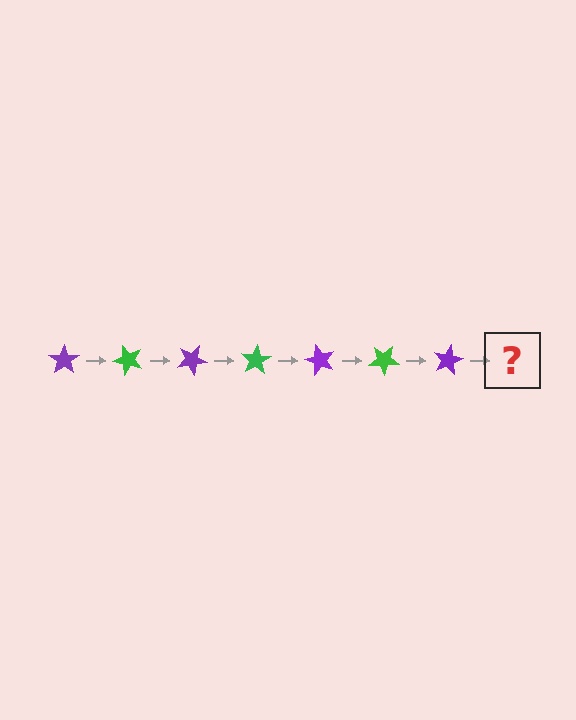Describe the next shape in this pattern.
It should be a green star, rotated 350 degrees from the start.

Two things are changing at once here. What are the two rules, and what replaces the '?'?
The two rules are that it rotates 50 degrees each step and the color cycles through purple and green. The '?' should be a green star, rotated 350 degrees from the start.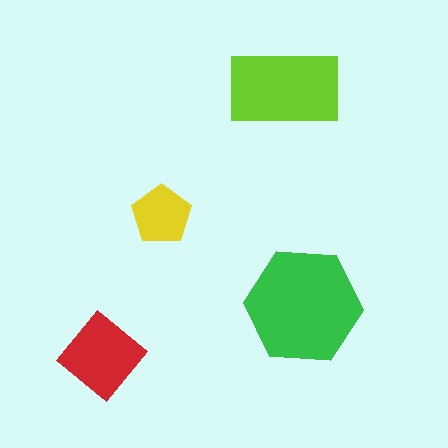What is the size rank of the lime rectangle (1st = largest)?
2nd.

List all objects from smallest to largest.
The yellow pentagon, the red diamond, the lime rectangle, the green hexagon.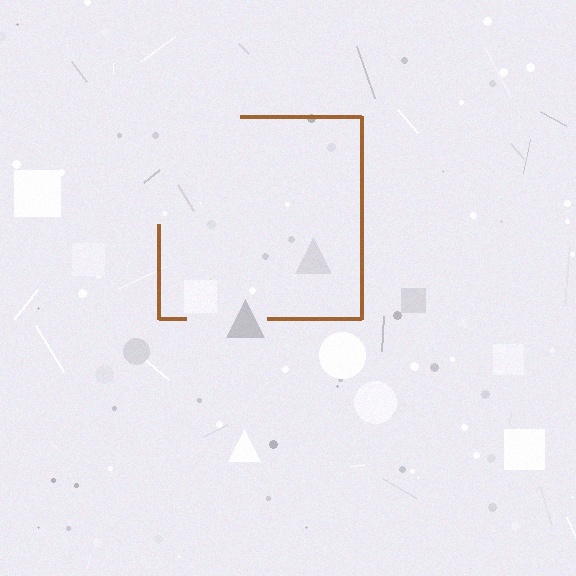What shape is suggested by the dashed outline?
The dashed outline suggests a square.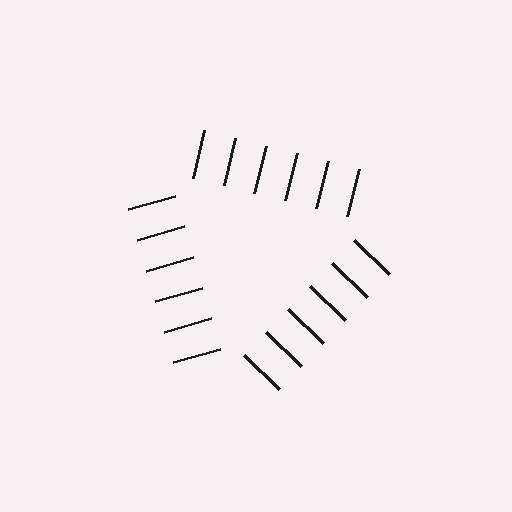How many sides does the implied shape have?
3 sides — the line-ends trace a triangle.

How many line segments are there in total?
18 — 6 along each of the 3 edges.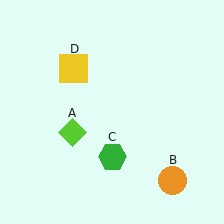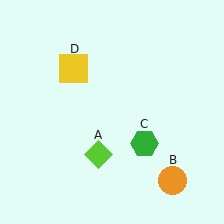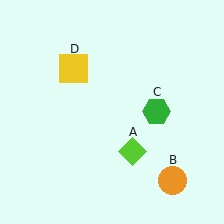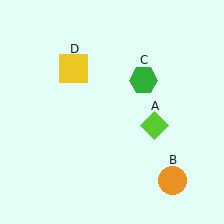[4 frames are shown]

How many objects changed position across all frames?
2 objects changed position: lime diamond (object A), green hexagon (object C).